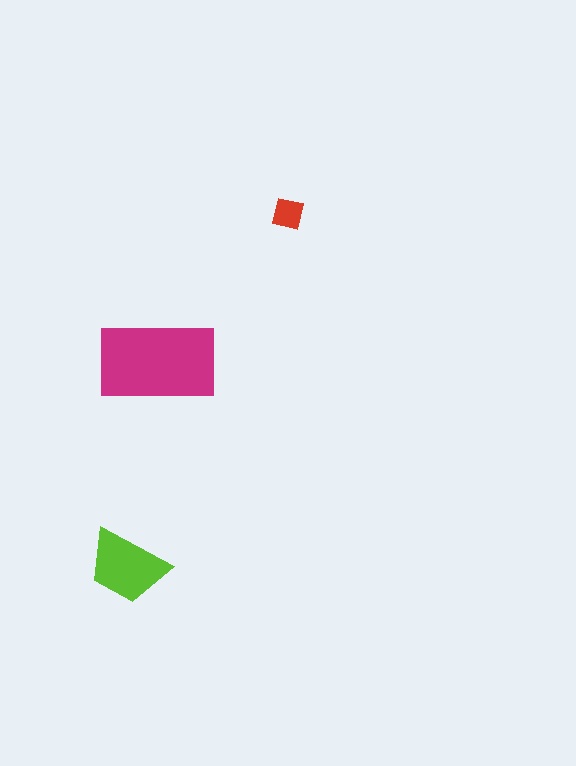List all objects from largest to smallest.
The magenta rectangle, the lime trapezoid, the red square.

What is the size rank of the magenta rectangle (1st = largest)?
1st.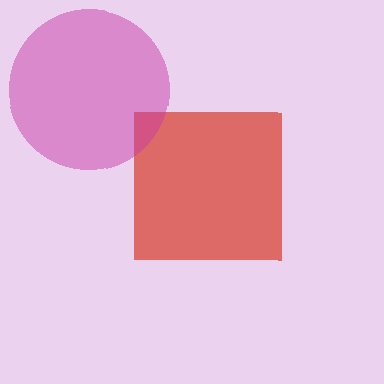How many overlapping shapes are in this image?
There are 2 overlapping shapes in the image.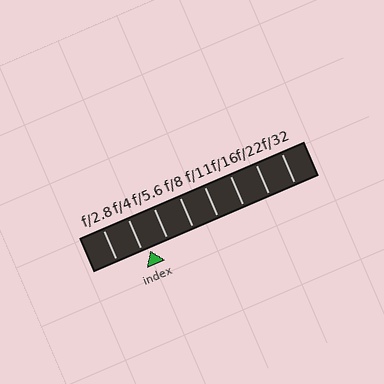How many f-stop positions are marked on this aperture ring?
There are 8 f-stop positions marked.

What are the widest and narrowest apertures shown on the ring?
The widest aperture shown is f/2.8 and the narrowest is f/32.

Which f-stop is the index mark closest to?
The index mark is closest to f/4.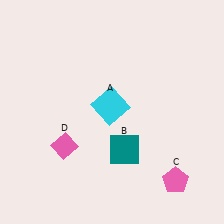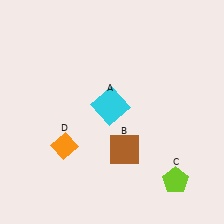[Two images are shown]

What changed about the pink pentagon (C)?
In Image 1, C is pink. In Image 2, it changed to lime.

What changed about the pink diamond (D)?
In Image 1, D is pink. In Image 2, it changed to orange.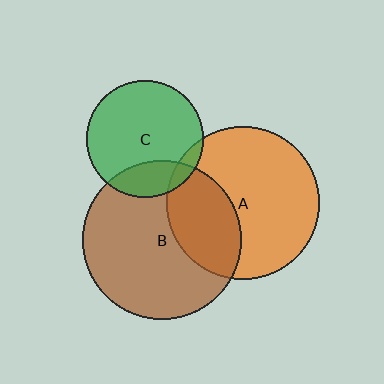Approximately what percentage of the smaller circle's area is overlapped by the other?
Approximately 35%.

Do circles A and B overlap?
Yes.